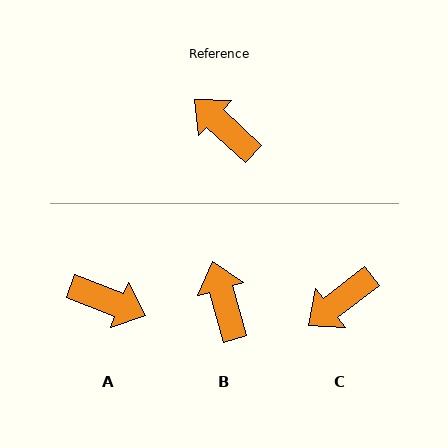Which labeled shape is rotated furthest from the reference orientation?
A, about 158 degrees away.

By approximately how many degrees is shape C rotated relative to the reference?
Approximately 81 degrees counter-clockwise.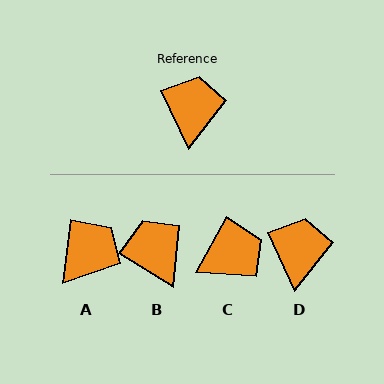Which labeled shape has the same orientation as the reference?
D.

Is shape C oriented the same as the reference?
No, it is off by about 55 degrees.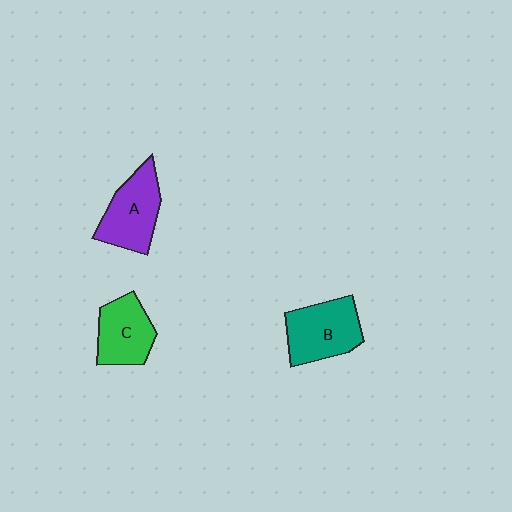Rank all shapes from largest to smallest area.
From largest to smallest: B (teal), A (purple), C (green).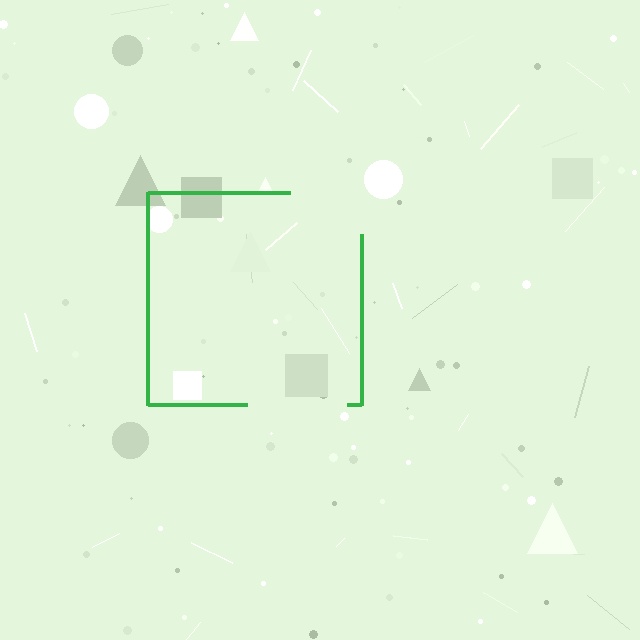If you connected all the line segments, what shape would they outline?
They would outline a square.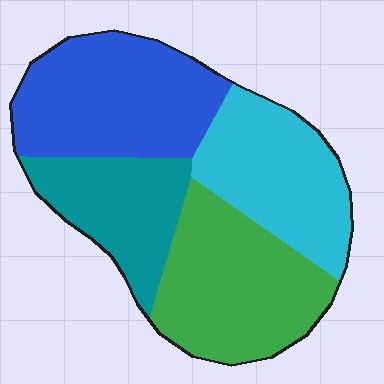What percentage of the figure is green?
Green takes up about one quarter (1/4) of the figure.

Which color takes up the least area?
Teal, at roughly 20%.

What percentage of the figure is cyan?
Cyan covers 24% of the figure.